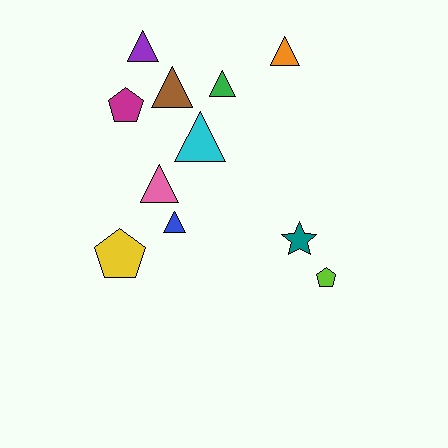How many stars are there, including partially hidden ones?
There is 1 star.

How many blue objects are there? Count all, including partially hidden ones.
There is 1 blue object.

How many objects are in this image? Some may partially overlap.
There are 11 objects.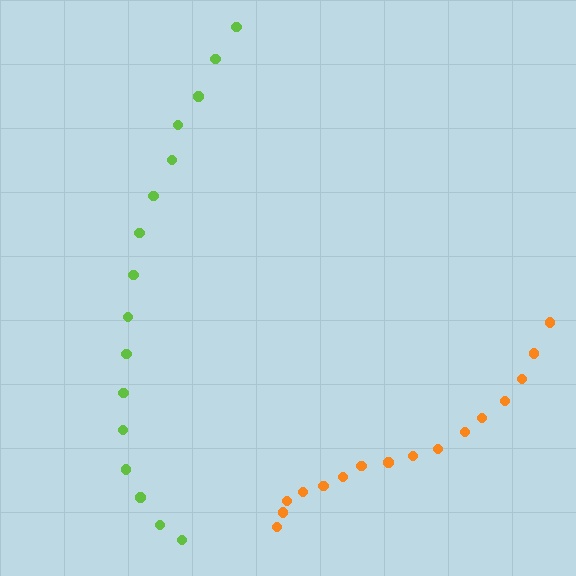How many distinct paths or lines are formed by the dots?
There are 2 distinct paths.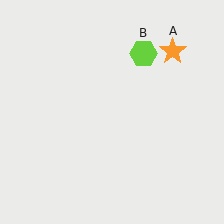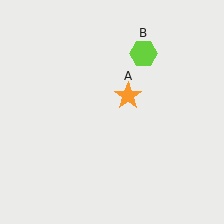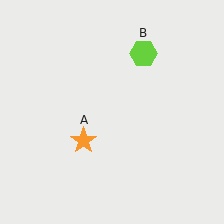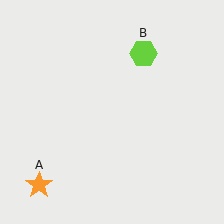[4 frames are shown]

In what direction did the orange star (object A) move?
The orange star (object A) moved down and to the left.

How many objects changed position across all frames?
1 object changed position: orange star (object A).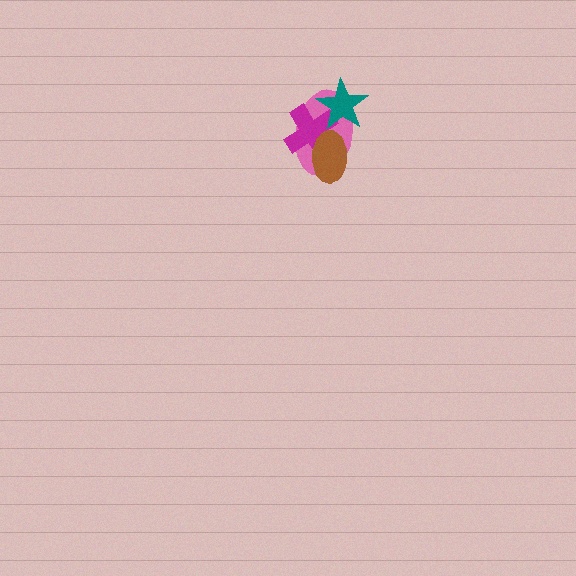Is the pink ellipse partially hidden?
Yes, it is partially covered by another shape.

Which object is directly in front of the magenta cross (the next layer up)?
The teal star is directly in front of the magenta cross.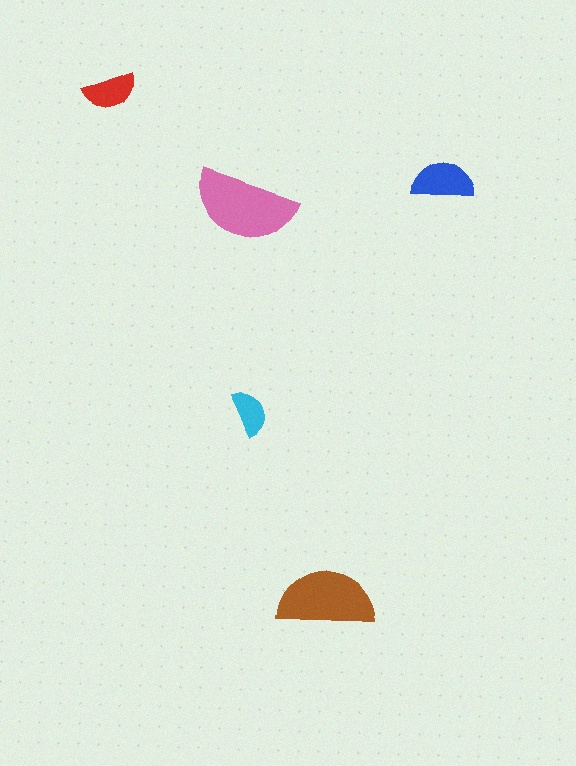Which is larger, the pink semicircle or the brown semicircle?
The pink one.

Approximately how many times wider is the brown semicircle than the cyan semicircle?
About 2 times wider.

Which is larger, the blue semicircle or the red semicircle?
The blue one.